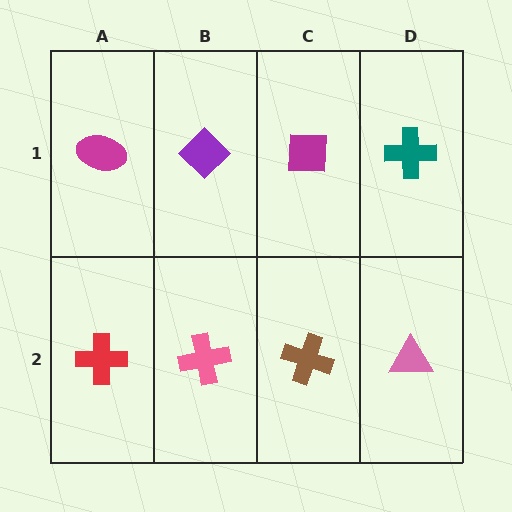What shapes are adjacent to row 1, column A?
A red cross (row 2, column A), a purple diamond (row 1, column B).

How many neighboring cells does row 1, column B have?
3.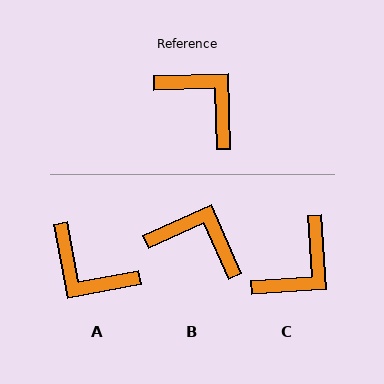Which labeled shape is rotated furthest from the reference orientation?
A, about 171 degrees away.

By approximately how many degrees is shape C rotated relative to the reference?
Approximately 88 degrees clockwise.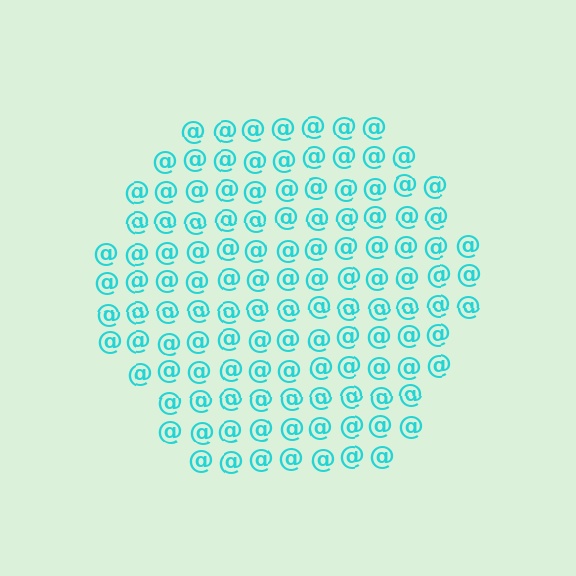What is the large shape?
The large shape is a hexagon.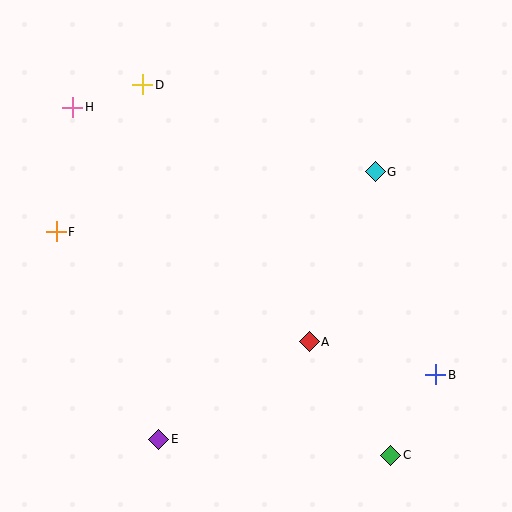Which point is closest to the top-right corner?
Point G is closest to the top-right corner.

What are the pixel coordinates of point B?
Point B is at (436, 375).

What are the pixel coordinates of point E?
Point E is at (159, 439).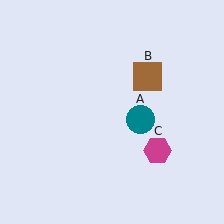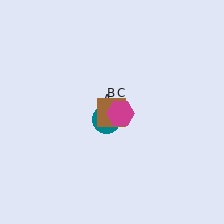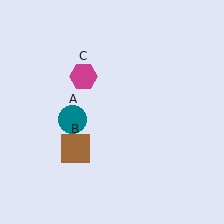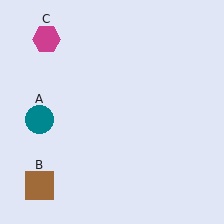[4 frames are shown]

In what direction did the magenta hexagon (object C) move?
The magenta hexagon (object C) moved up and to the left.